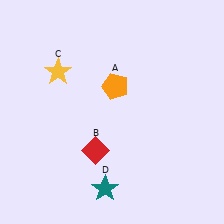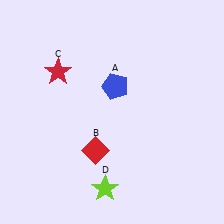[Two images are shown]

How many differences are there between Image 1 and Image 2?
There are 3 differences between the two images.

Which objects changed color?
A changed from orange to blue. C changed from yellow to red. D changed from teal to lime.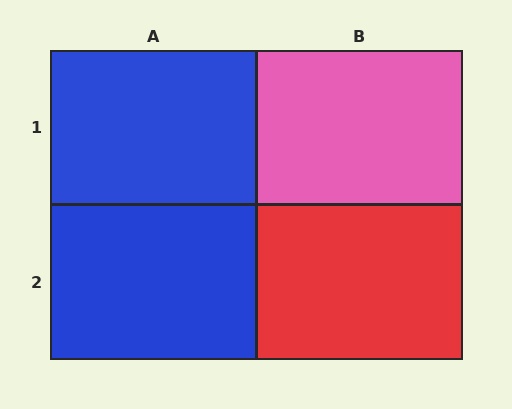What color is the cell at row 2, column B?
Red.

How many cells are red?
1 cell is red.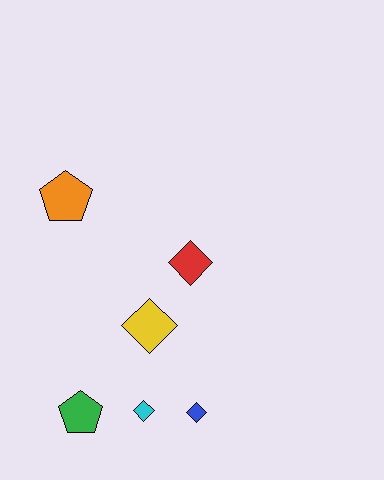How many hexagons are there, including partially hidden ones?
There are no hexagons.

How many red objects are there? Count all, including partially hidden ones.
There is 1 red object.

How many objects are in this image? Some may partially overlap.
There are 6 objects.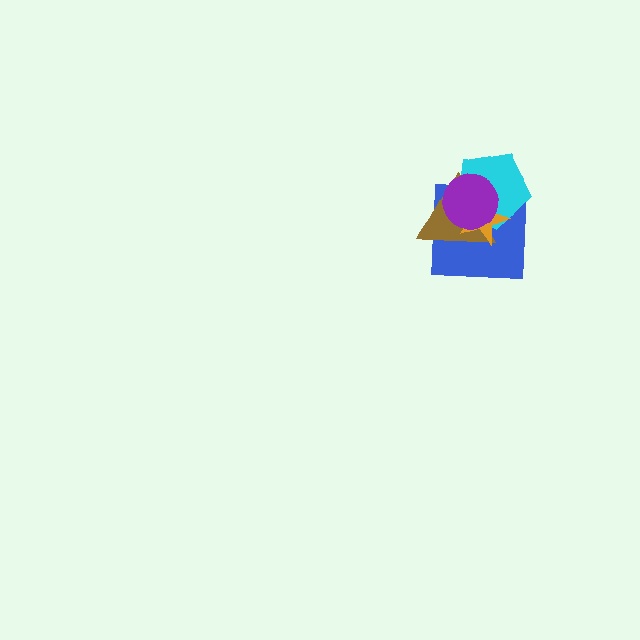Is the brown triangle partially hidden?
Yes, it is partially covered by another shape.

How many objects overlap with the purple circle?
4 objects overlap with the purple circle.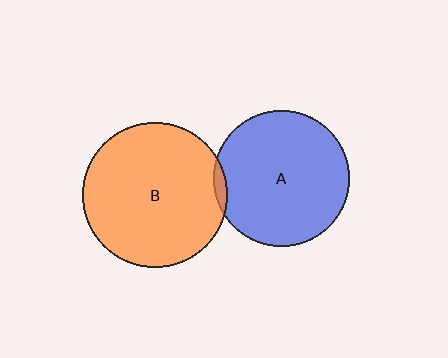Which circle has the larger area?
Circle B (orange).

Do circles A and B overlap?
Yes.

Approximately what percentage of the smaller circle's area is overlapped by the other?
Approximately 5%.